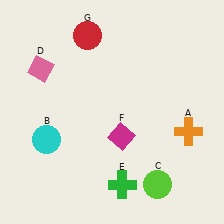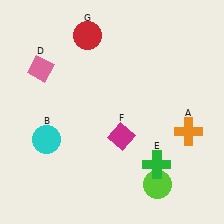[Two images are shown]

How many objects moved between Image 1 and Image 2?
1 object moved between the two images.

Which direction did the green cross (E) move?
The green cross (E) moved right.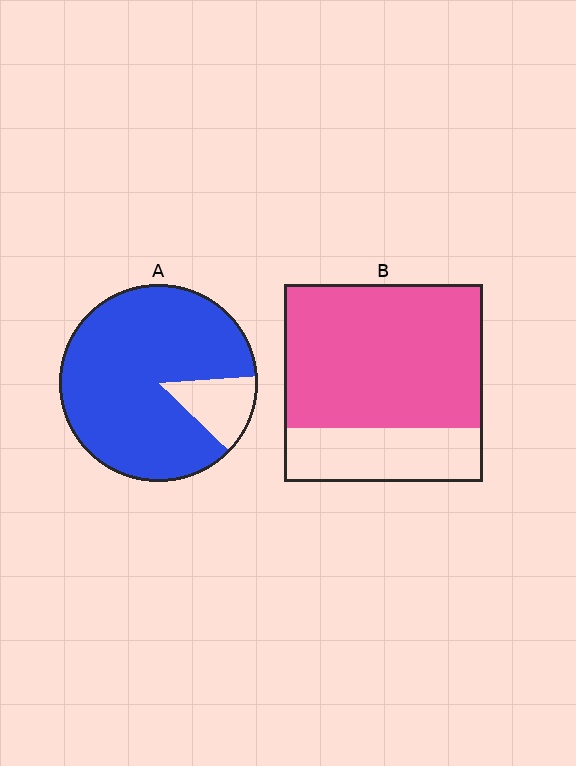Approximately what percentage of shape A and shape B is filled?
A is approximately 85% and B is approximately 75%.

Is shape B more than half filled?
Yes.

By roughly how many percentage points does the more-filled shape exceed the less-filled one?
By roughly 15 percentage points (A over B).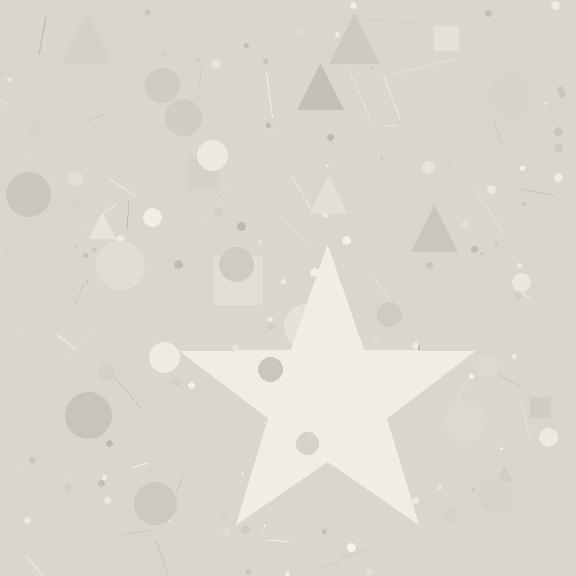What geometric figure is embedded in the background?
A star is embedded in the background.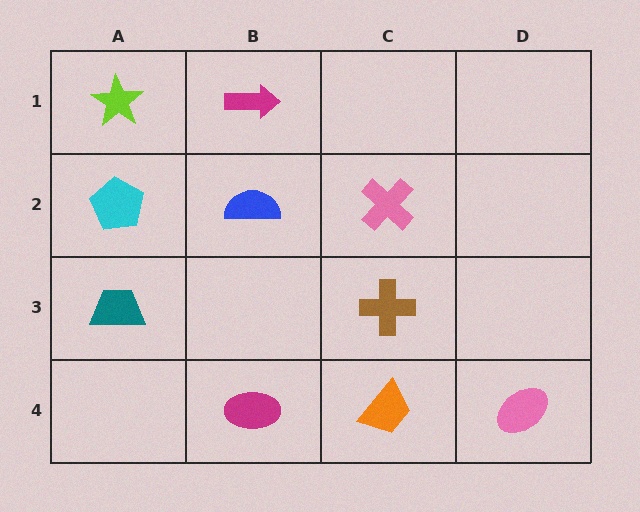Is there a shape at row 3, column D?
No, that cell is empty.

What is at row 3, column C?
A brown cross.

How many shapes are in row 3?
2 shapes.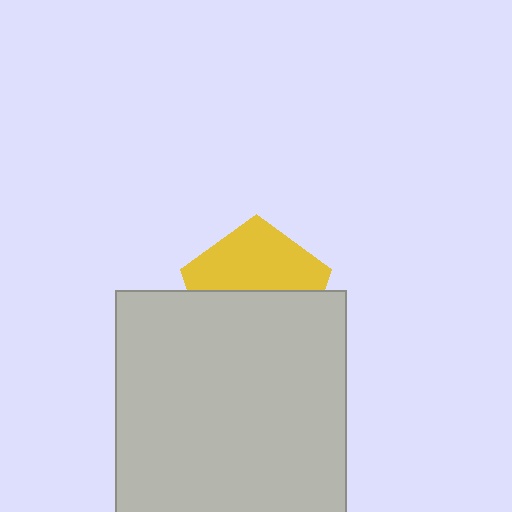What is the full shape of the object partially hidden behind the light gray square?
The partially hidden object is a yellow pentagon.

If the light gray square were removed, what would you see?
You would see the complete yellow pentagon.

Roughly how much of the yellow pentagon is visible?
About half of it is visible (roughly 47%).